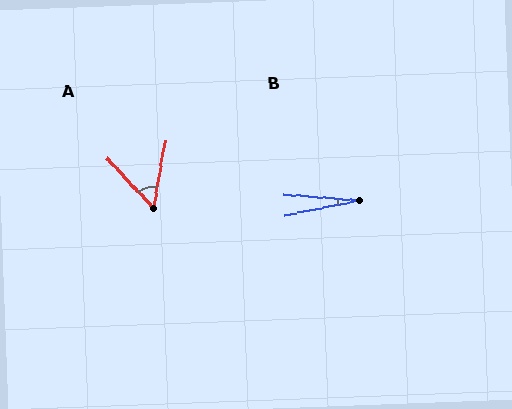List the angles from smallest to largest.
B (15°), A (53°).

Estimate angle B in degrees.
Approximately 15 degrees.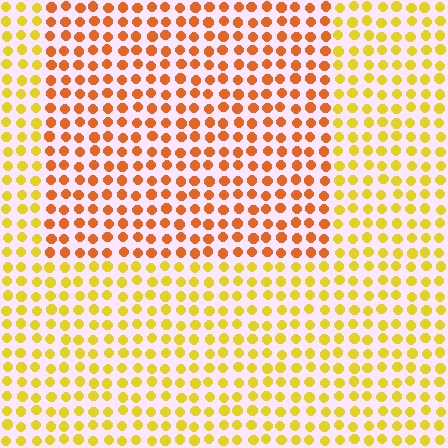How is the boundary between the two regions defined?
The boundary is defined purely by a slight shift in hue (about 34 degrees). Spacing, size, and orientation are identical on both sides.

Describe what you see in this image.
The image is filled with small yellow elements in a uniform arrangement. A rectangle-shaped region is visible where the elements are tinted to a slightly different hue, forming a subtle color boundary.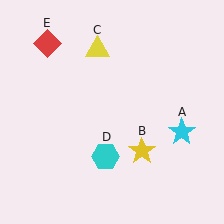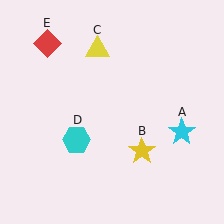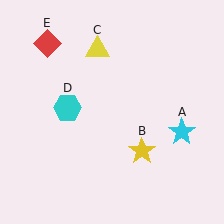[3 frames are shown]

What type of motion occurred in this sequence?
The cyan hexagon (object D) rotated clockwise around the center of the scene.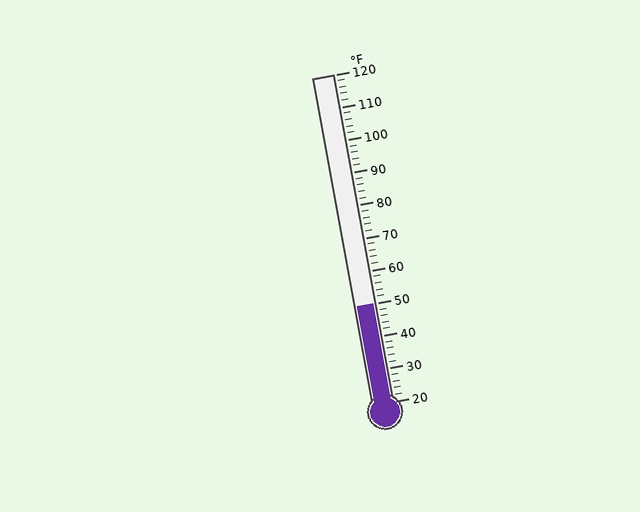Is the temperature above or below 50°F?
The temperature is at 50°F.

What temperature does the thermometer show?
The thermometer shows approximately 50°F.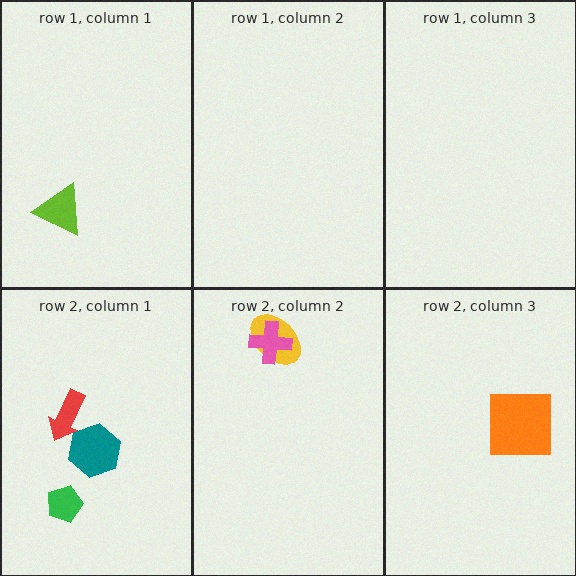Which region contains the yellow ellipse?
The row 2, column 2 region.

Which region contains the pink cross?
The row 2, column 2 region.